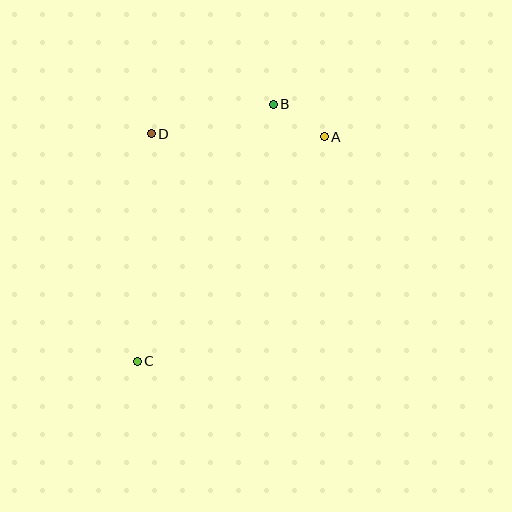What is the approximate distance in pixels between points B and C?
The distance between B and C is approximately 290 pixels.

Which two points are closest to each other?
Points A and B are closest to each other.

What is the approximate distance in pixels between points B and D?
The distance between B and D is approximately 126 pixels.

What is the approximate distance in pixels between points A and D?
The distance between A and D is approximately 173 pixels.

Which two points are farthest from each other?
Points A and C are farthest from each other.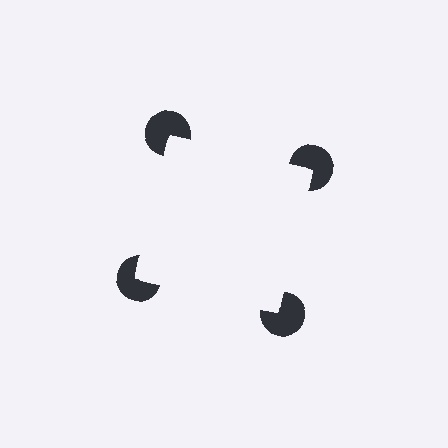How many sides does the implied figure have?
4 sides.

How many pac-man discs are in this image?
There are 4 — one at each vertex of the illusory square.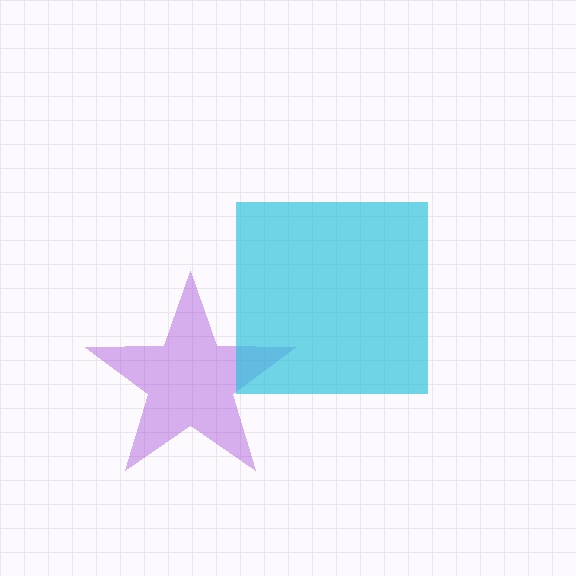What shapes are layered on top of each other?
The layered shapes are: a purple star, a cyan square.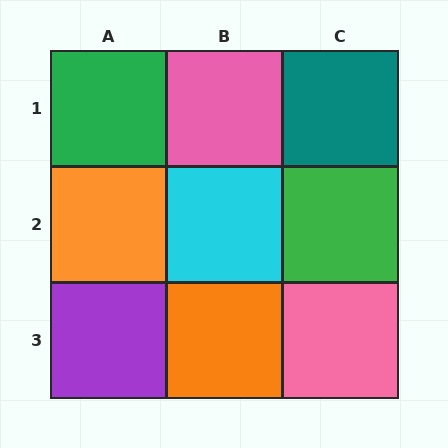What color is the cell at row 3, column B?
Orange.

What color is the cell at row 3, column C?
Pink.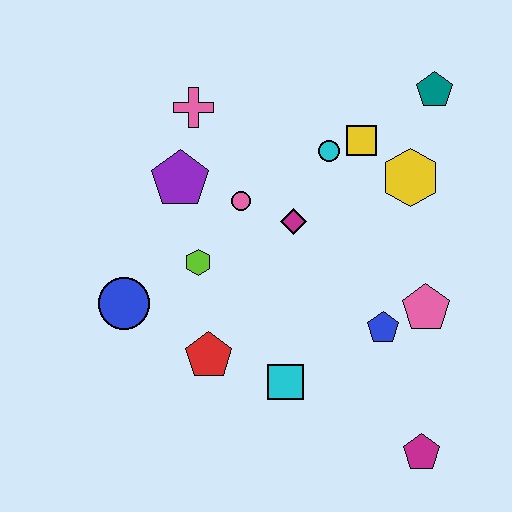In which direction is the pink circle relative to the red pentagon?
The pink circle is above the red pentagon.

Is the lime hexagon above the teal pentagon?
No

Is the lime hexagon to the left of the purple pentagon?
No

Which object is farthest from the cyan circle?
The magenta pentagon is farthest from the cyan circle.